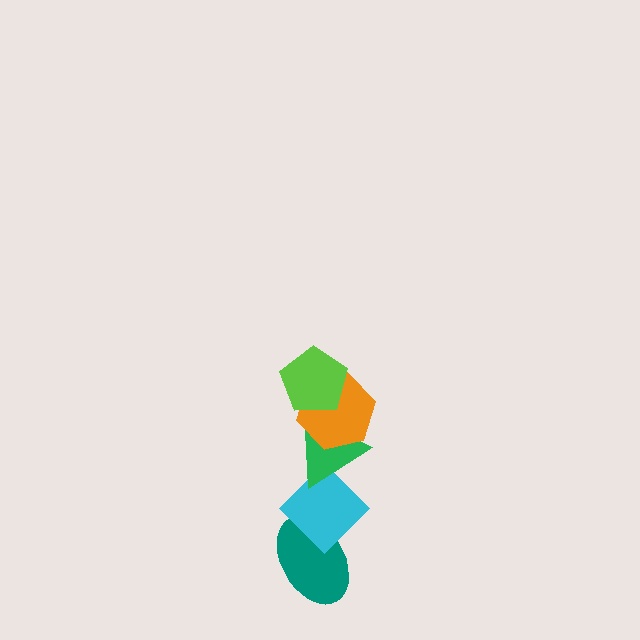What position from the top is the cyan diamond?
The cyan diamond is 4th from the top.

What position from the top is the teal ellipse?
The teal ellipse is 5th from the top.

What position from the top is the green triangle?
The green triangle is 3rd from the top.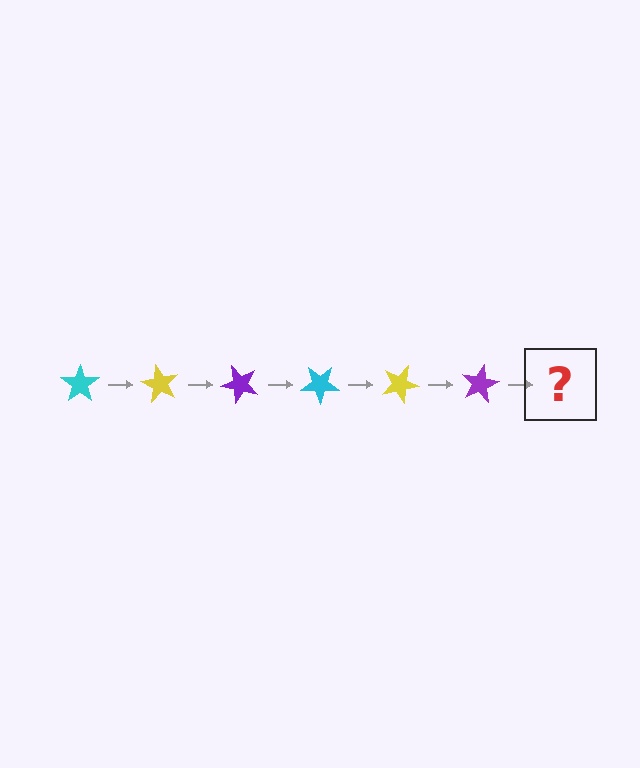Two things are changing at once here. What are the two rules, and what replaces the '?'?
The two rules are that it rotates 60 degrees each step and the color cycles through cyan, yellow, and purple. The '?' should be a cyan star, rotated 360 degrees from the start.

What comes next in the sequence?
The next element should be a cyan star, rotated 360 degrees from the start.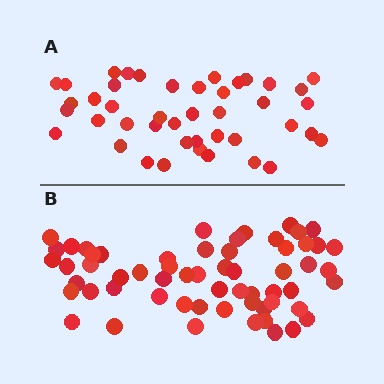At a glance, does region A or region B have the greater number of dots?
Region B (the bottom region) has more dots.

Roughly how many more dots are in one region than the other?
Region B has approximately 15 more dots than region A.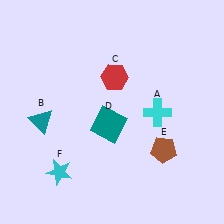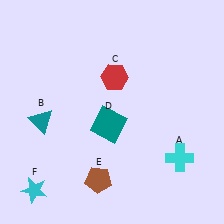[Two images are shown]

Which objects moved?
The objects that moved are: the cyan cross (A), the brown pentagon (E), the cyan star (F).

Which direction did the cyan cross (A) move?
The cyan cross (A) moved down.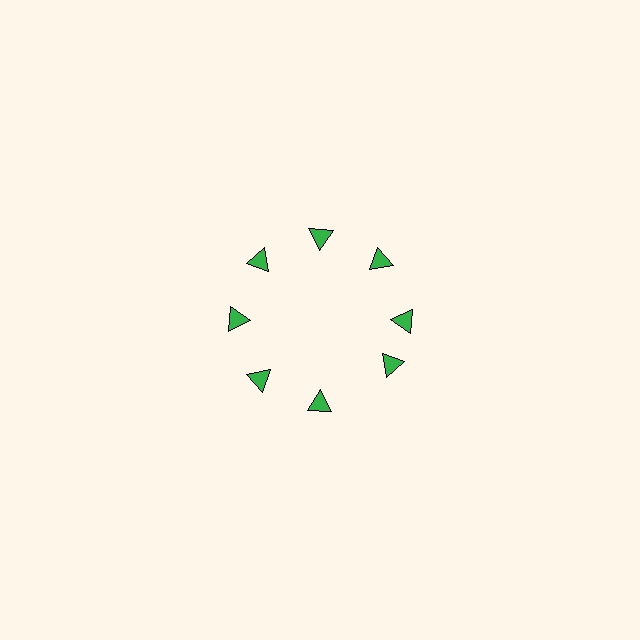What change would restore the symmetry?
The symmetry would be restored by rotating it back into even spacing with its neighbors so that all 8 triangles sit at equal angles and equal distance from the center.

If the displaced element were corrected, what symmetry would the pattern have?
It would have 8-fold rotational symmetry — the pattern would map onto itself every 45 degrees.